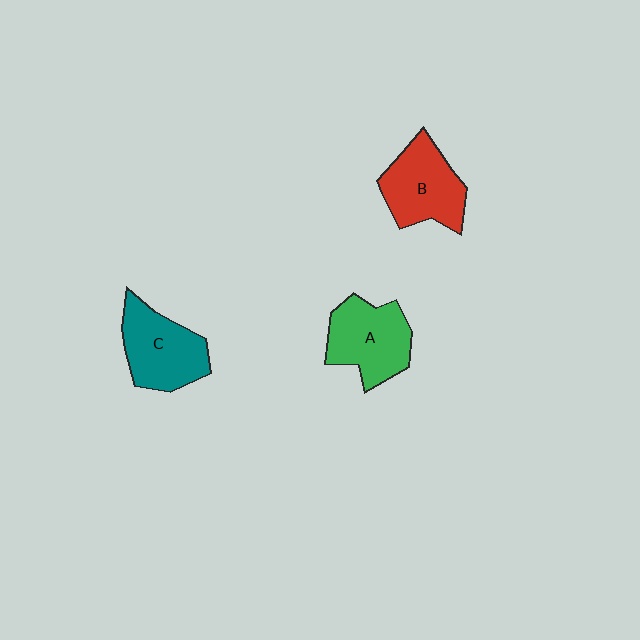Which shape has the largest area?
Shape A (green).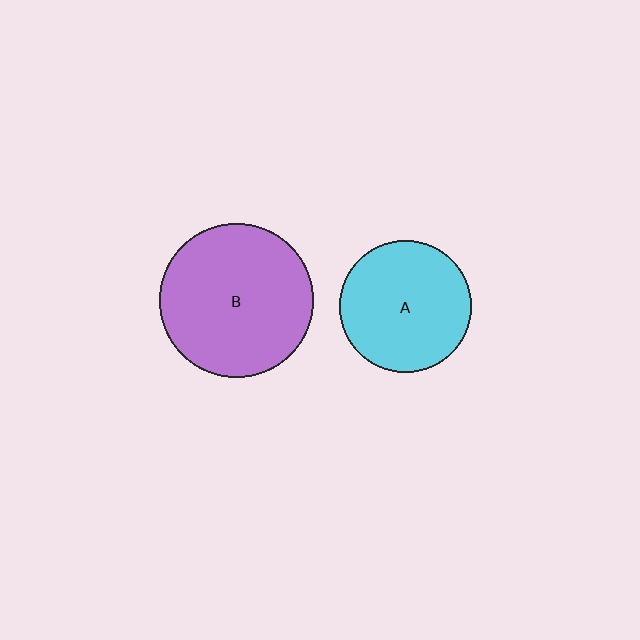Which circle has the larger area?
Circle B (purple).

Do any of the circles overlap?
No, none of the circles overlap.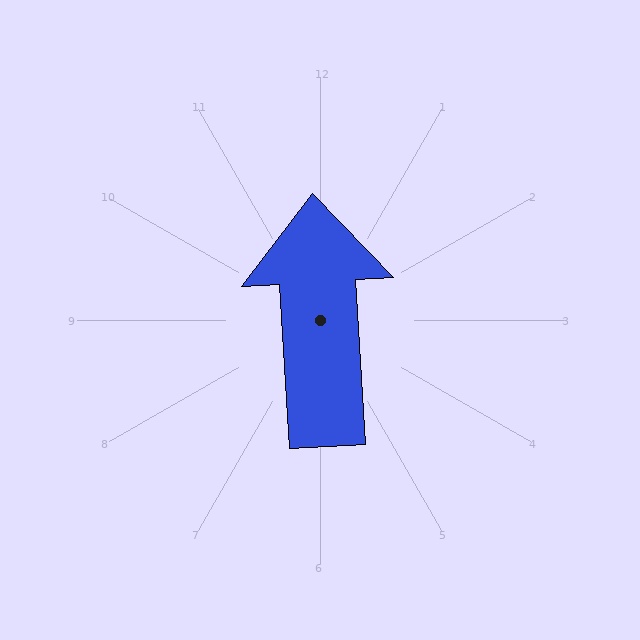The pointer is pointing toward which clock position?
Roughly 12 o'clock.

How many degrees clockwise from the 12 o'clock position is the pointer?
Approximately 357 degrees.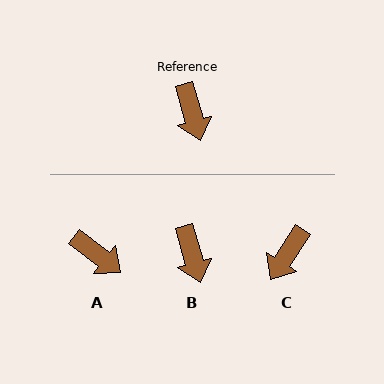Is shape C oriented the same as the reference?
No, it is off by about 49 degrees.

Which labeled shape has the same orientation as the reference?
B.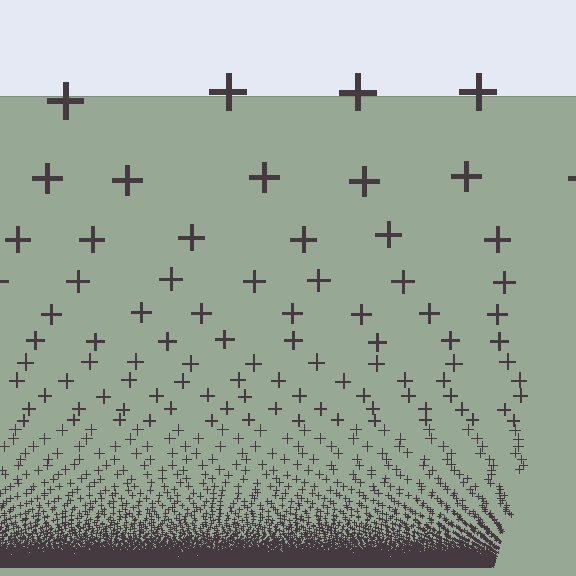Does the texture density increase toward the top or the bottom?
Density increases toward the bottom.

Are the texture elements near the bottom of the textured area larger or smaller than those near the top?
Smaller. The gradient is inverted — elements near the bottom are smaller and denser.